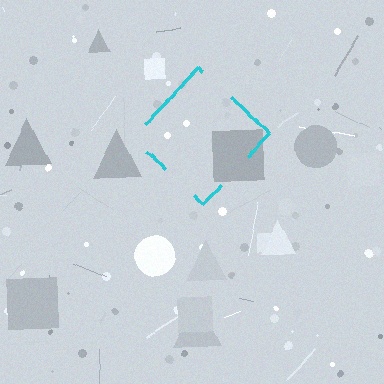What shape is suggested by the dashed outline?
The dashed outline suggests a diamond.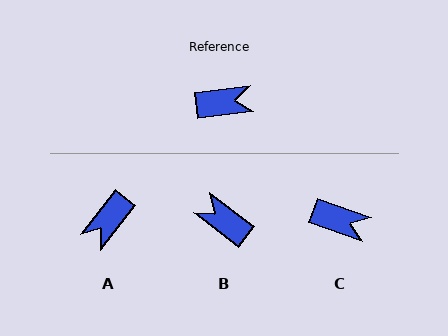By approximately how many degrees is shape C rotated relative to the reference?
Approximately 27 degrees clockwise.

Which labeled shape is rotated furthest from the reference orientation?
A, about 136 degrees away.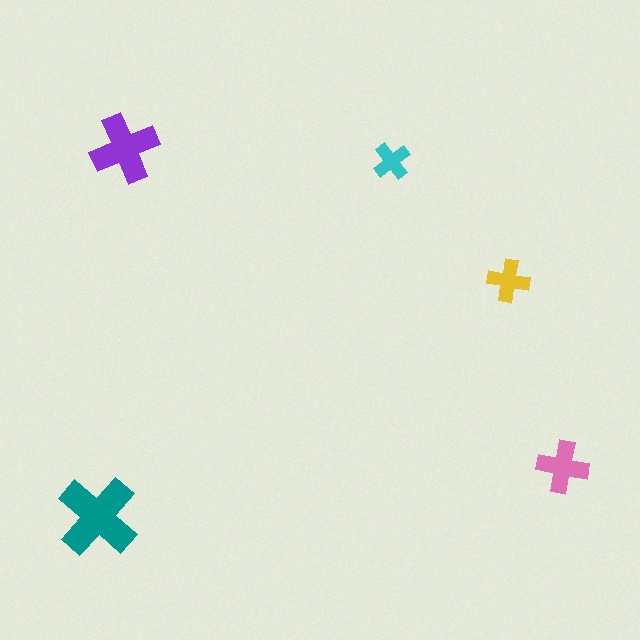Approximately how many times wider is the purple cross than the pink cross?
About 1.5 times wider.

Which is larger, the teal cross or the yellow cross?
The teal one.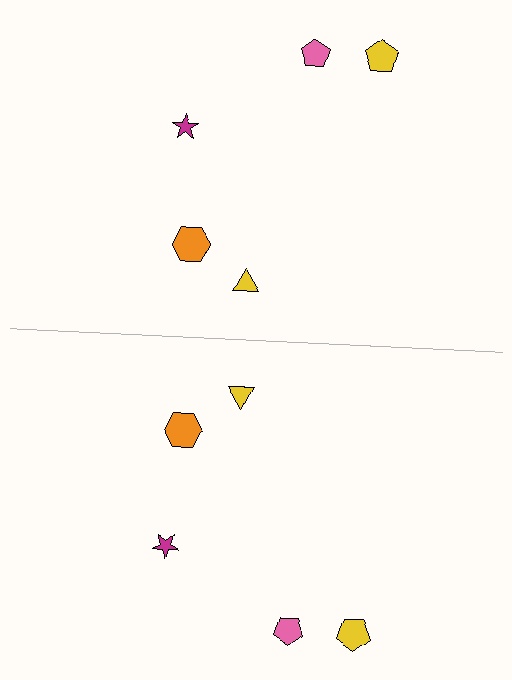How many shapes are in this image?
There are 10 shapes in this image.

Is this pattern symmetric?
Yes, this pattern has bilateral (reflection) symmetry.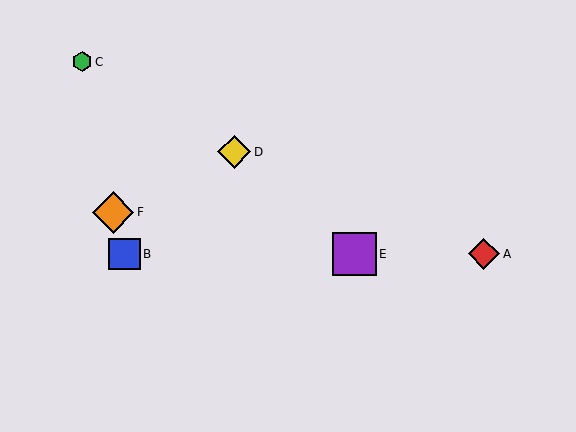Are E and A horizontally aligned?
Yes, both are at y≈254.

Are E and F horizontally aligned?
No, E is at y≈254 and F is at y≈212.